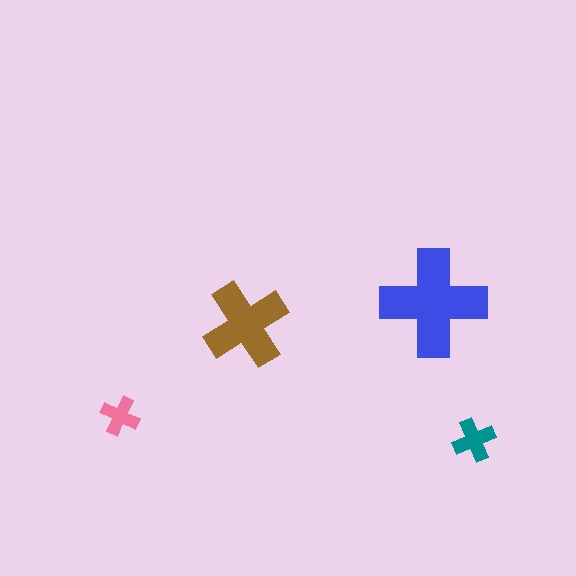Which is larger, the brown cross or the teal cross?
The brown one.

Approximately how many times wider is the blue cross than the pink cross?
About 3 times wider.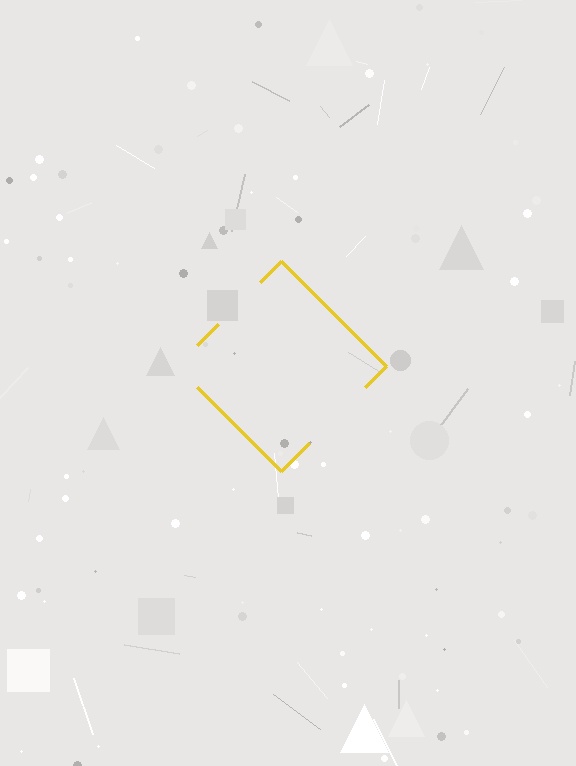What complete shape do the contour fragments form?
The contour fragments form a diamond.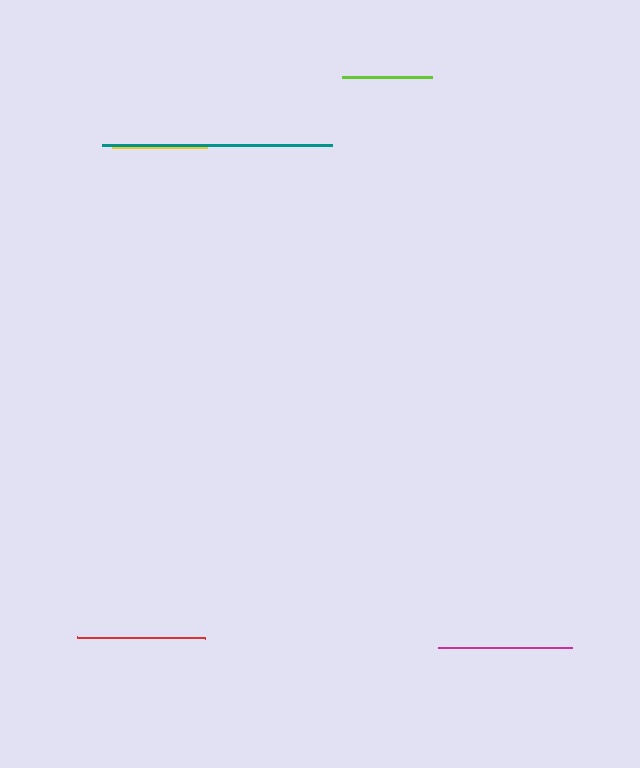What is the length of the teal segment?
The teal segment is approximately 230 pixels long.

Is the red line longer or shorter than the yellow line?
The red line is longer than the yellow line.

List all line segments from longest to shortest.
From longest to shortest: teal, magenta, red, yellow, lime.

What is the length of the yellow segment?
The yellow segment is approximately 95 pixels long.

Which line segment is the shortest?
The lime line is the shortest at approximately 89 pixels.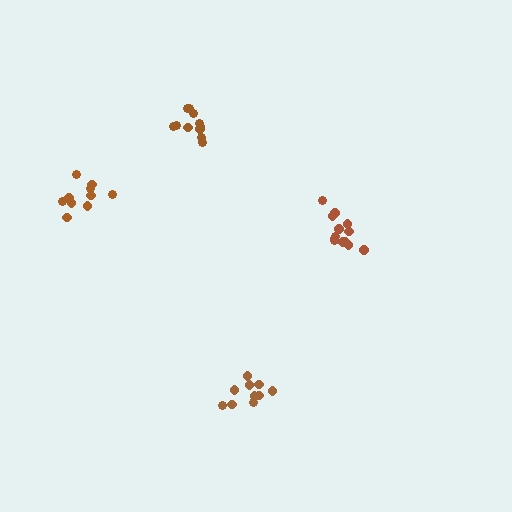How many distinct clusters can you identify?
There are 4 distinct clusters.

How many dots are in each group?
Group 1: 11 dots, Group 2: 10 dots, Group 3: 10 dots, Group 4: 13 dots (44 total).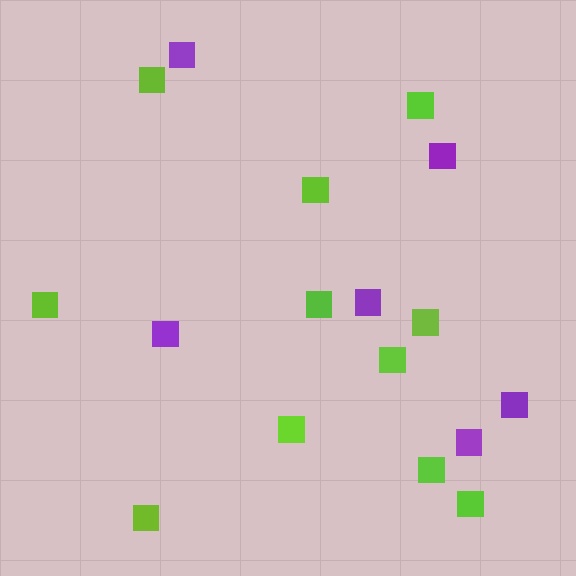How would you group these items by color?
There are 2 groups: one group of purple squares (6) and one group of lime squares (11).